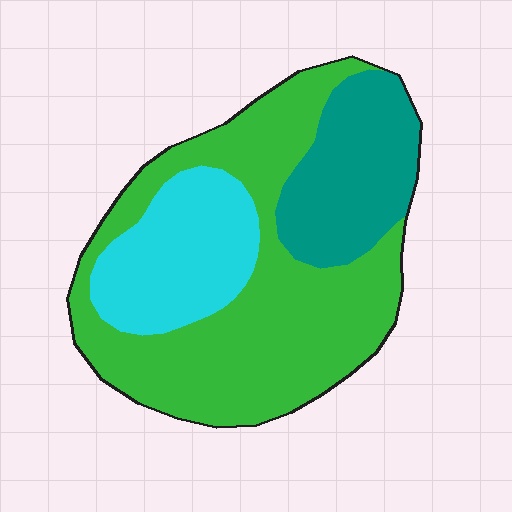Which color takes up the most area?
Green, at roughly 55%.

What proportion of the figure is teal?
Teal takes up about one fifth (1/5) of the figure.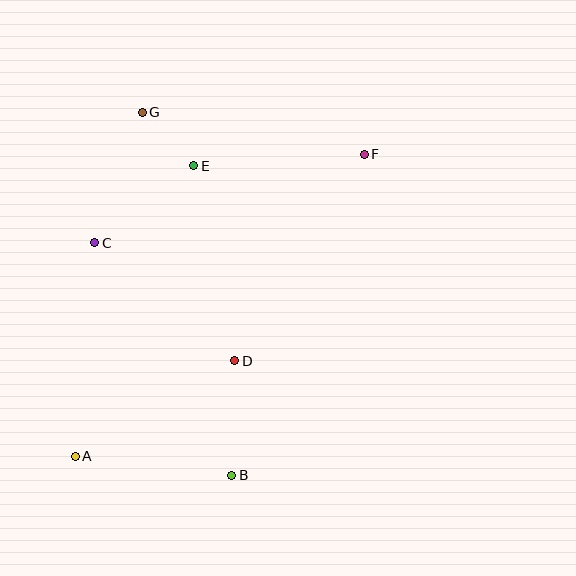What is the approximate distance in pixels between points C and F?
The distance between C and F is approximately 284 pixels.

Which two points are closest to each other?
Points E and G are closest to each other.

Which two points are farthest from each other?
Points A and F are farthest from each other.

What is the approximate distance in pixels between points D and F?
The distance between D and F is approximately 244 pixels.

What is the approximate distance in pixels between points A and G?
The distance between A and G is approximately 351 pixels.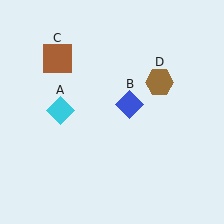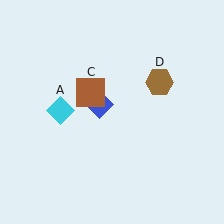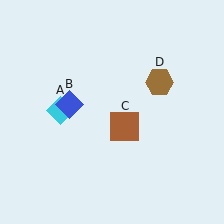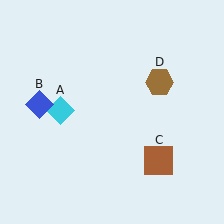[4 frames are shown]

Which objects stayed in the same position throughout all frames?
Cyan diamond (object A) and brown hexagon (object D) remained stationary.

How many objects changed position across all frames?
2 objects changed position: blue diamond (object B), brown square (object C).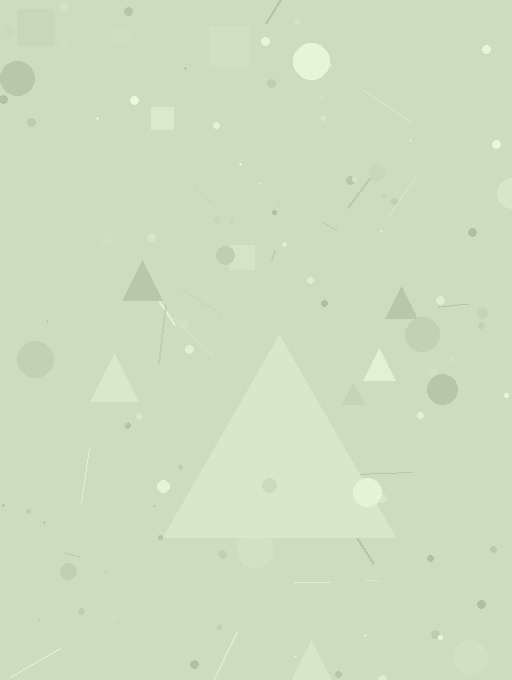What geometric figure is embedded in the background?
A triangle is embedded in the background.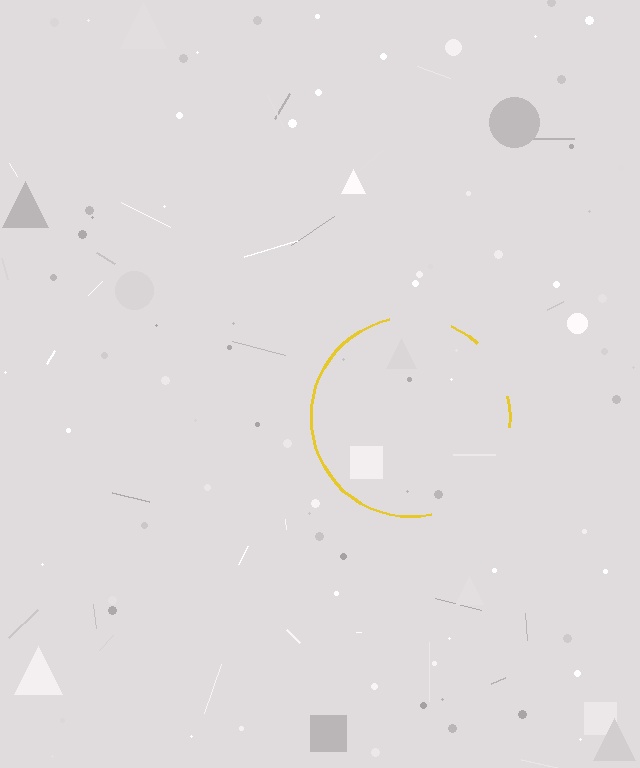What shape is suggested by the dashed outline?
The dashed outline suggests a circle.